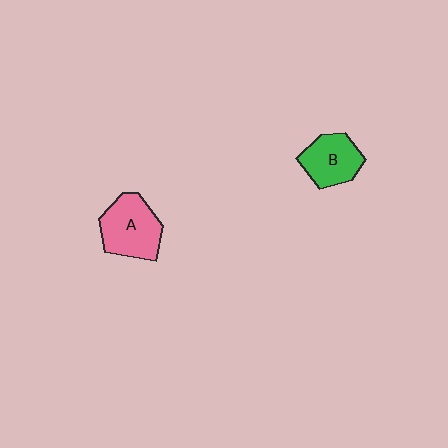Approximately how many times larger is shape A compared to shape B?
Approximately 1.2 times.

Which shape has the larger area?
Shape A (pink).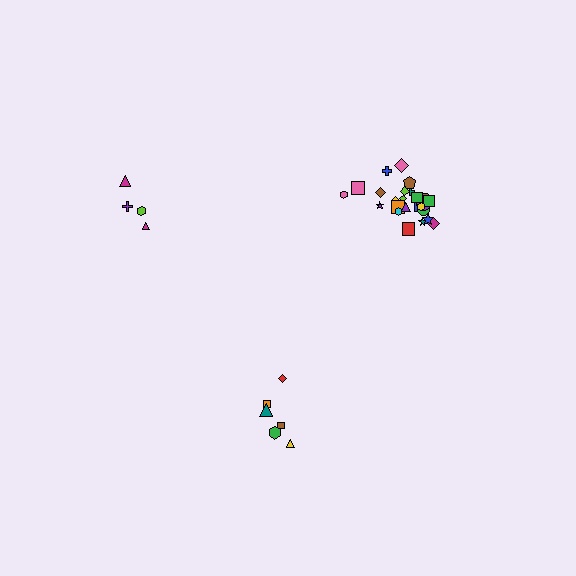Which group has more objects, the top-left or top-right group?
The top-right group.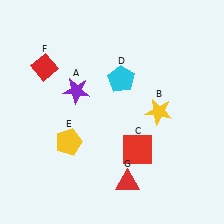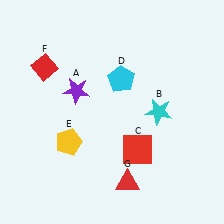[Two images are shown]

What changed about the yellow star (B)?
In Image 1, B is yellow. In Image 2, it changed to cyan.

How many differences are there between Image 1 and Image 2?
There is 1 difference between the two images.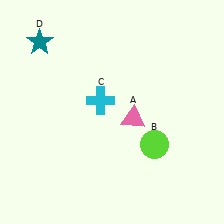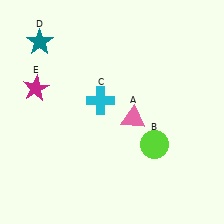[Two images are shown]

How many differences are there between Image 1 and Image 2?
There is 1 difference between the two images.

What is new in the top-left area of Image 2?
A magenta star (E) was added in the top-left area of Image 2.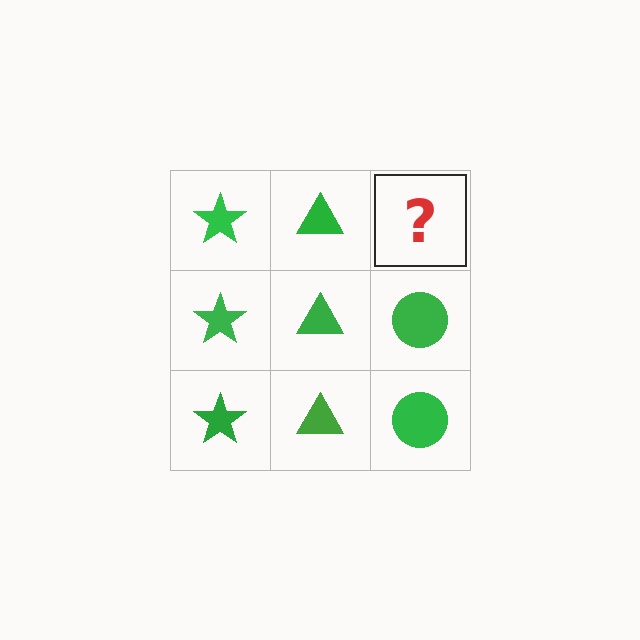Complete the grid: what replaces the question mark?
The question mark should be replaced with a green circle.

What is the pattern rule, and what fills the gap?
The rule is that each column has a consistent shape. The gap should be filled with a green circle.